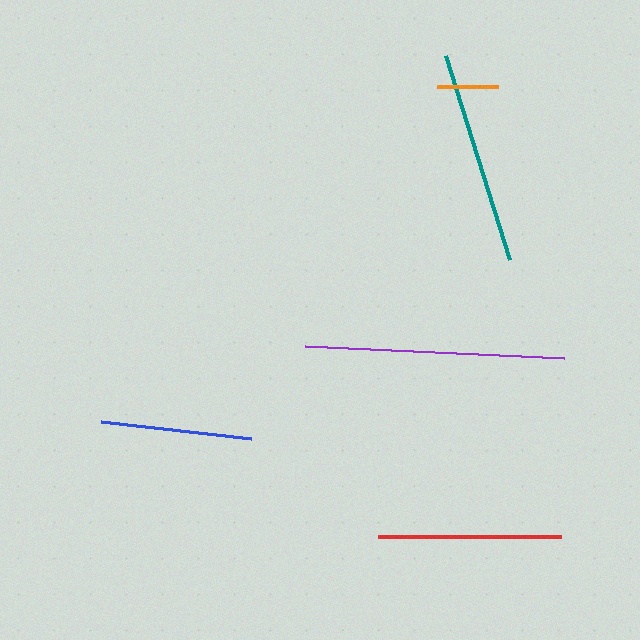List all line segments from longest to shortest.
From longest to shortest: purple, teal, red, blue, orange.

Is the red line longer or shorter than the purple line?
The purple line is longer than the red line.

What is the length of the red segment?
The red segment is approximately 184 pixels long.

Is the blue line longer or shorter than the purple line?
The purple line is longer than the blue line.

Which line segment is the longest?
The purple line is the longest at approximately 259 pixels.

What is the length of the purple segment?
The purple segment is approximately 259 pixels long.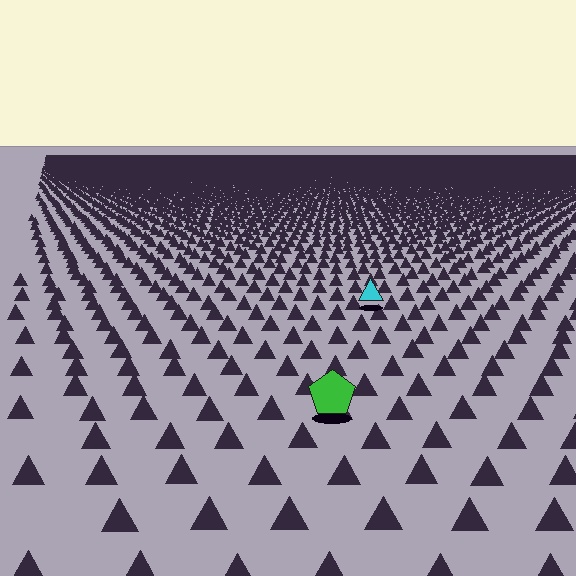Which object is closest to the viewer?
The green pentagon is closest. The texture marks near it are larger and more spread out.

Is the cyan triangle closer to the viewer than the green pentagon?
No. The green pentagon is closer — you can tell from the texture gradient: the ground texture is coarser near it.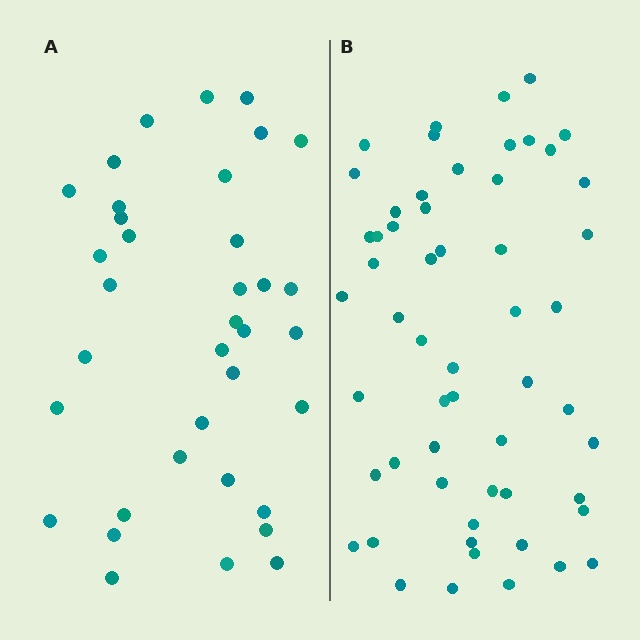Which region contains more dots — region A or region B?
Region B (the right region) has more dots.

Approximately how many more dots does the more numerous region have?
Region B has approximately 20 more dots than region A.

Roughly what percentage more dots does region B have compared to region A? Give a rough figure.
About 55% more.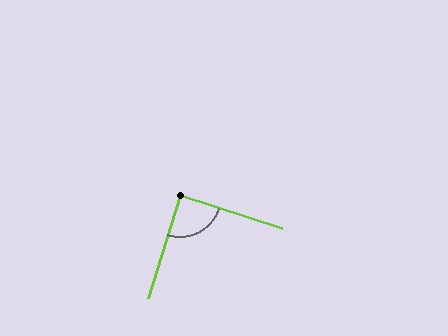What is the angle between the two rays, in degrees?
Approximately 89 degrees.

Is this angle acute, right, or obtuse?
It is approximately a right angle.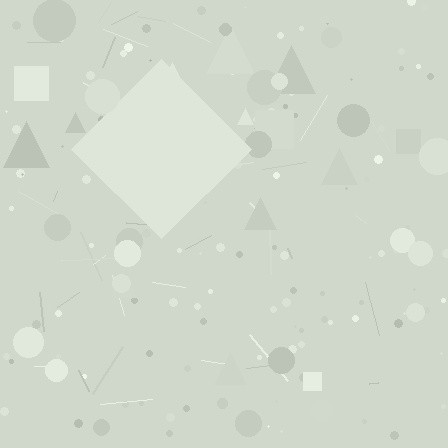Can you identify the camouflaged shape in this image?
The camouflaged shape is a diamond.